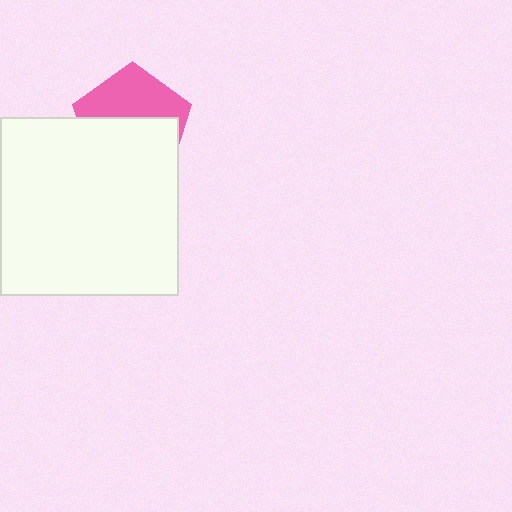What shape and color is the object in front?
The object in front is a white square.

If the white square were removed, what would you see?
You would see the complete pink pentagon.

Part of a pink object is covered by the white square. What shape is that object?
It is a pentagon.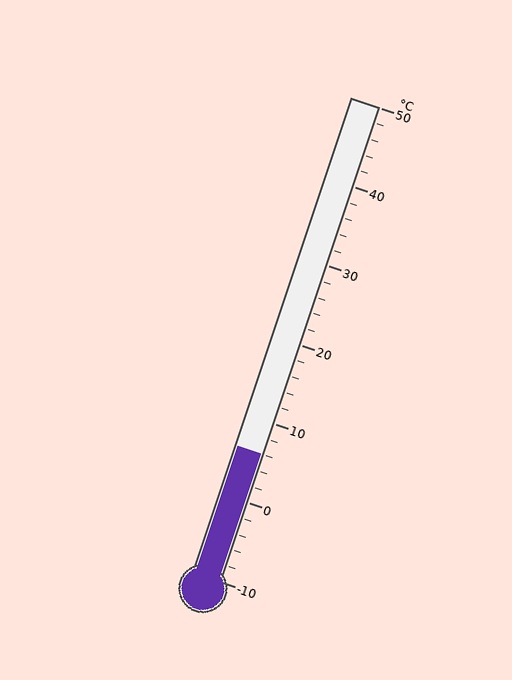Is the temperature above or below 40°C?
The temperature is below 40°C.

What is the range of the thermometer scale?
The thermometer scale ranges from -10°C to 50°C.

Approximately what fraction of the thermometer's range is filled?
The thermometer is filled to approximately 25% of its range.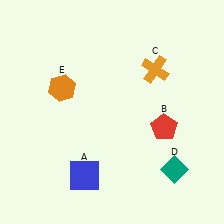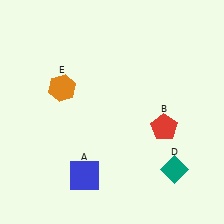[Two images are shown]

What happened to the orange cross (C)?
The orange cross (C) was removed in Image 2. It was in the top-right area of Image 1.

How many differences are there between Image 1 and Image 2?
There is 1 difference between the two images.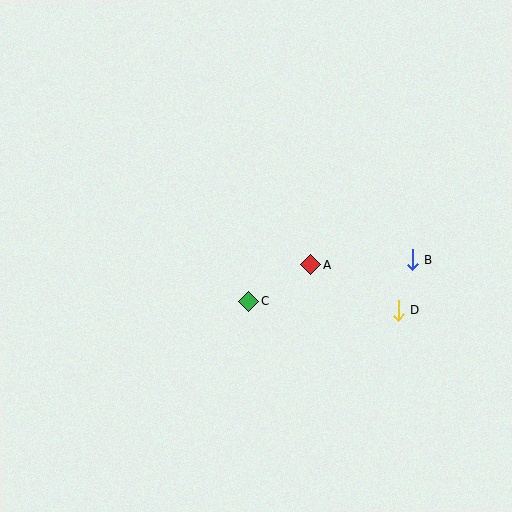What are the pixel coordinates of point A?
Point A is at (311, 265).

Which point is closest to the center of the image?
Point C at (248, 302) is closest to the center.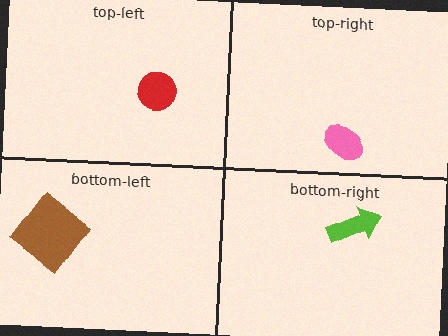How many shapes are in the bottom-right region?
1.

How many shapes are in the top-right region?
1.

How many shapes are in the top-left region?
1.